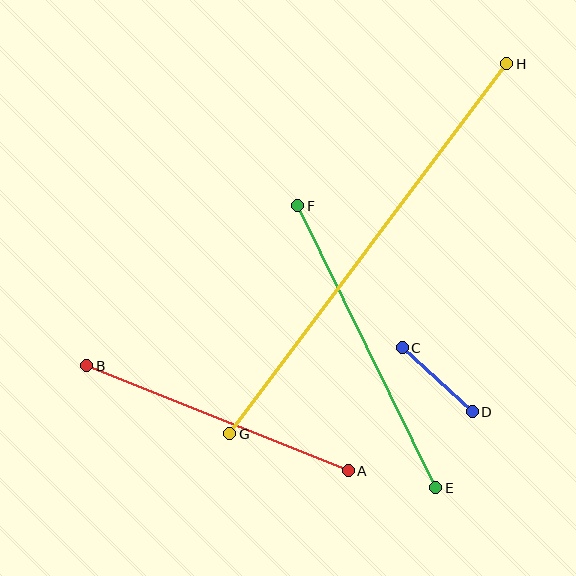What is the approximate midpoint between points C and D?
The midpoint is at approximately (437, 380) pixels.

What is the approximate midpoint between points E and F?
The midpoint is at approximately (367, 347) pixels.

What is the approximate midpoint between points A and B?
The midpoint is at approximately (218, 418) pixels.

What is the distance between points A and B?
The distance is approximately 282 pixels.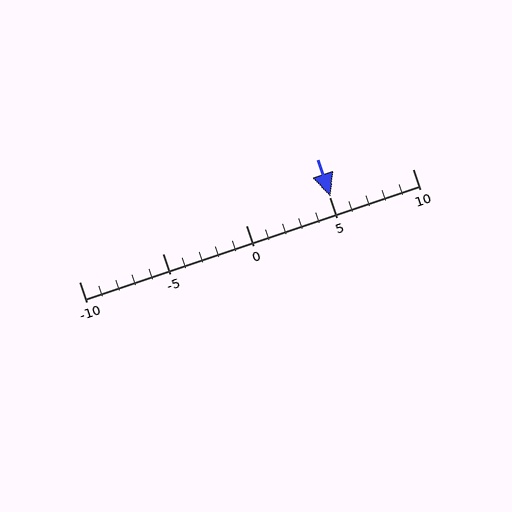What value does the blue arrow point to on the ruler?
The blue arrow points to approximately 5.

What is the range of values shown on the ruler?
The ruler shows values from -10 to 10.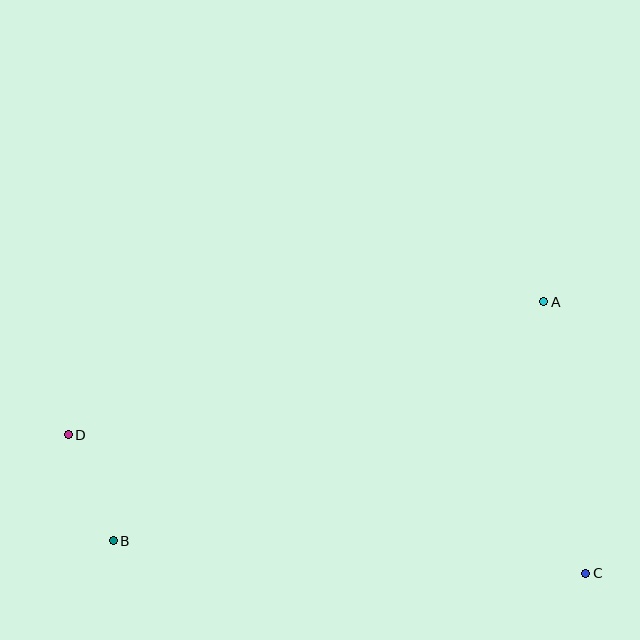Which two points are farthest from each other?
Points C and D are farthest from each other.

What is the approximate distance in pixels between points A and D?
The distance between A and D is approximately 494 pixels.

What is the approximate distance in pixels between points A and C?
The distance between A and C is approximately 275 pixels.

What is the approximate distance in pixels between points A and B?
The distance between A and B is approximately 492 pixels.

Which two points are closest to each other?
Points B and D are closest to each other.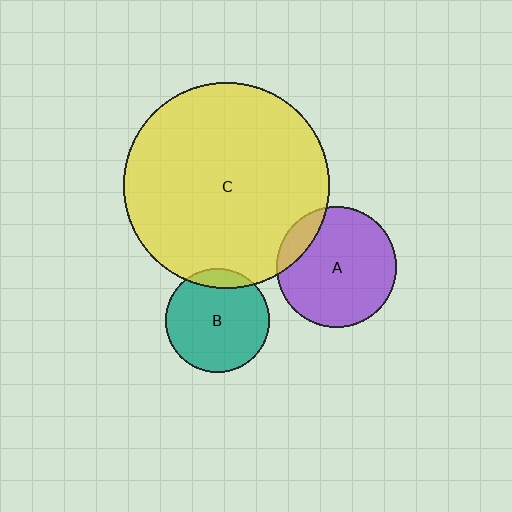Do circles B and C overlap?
Yes.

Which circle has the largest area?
Circle C (yellow).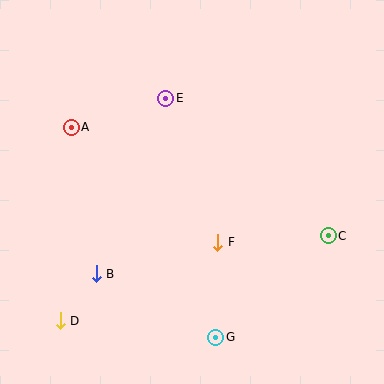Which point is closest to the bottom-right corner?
Point C is closest to the bottom-right corner.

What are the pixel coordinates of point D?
Point D is at (60, 321).